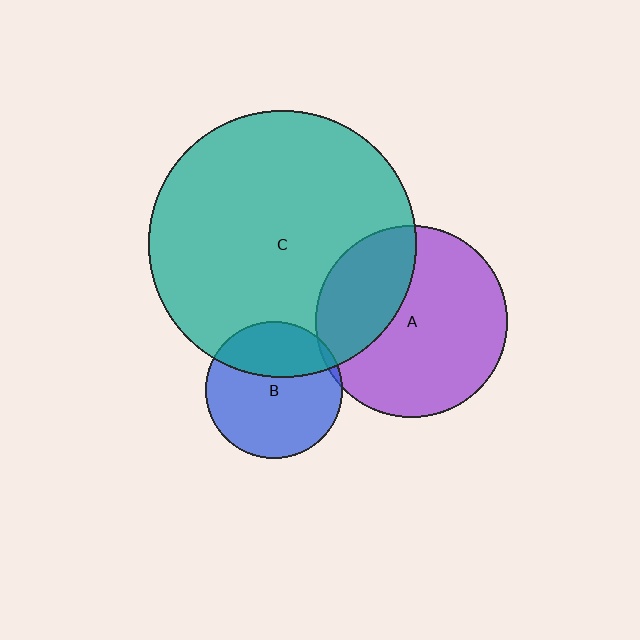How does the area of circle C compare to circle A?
Approximately 1.9 times.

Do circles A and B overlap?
Yes.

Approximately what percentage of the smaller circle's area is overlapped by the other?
Approximately 5%.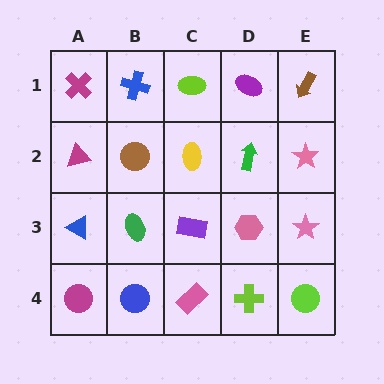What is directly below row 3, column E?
A lime circle.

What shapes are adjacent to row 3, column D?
A green arrow (row 2, column D), a lime cross (row 4, column D), a purple rectangle (row 3, column C), a pink star (row 3, column E).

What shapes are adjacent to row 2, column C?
A lime ellipse (row 1, column C), a purple rectangle (row 3, column C), a brown circle (row 2, column B), a green arrow (row 2, column D).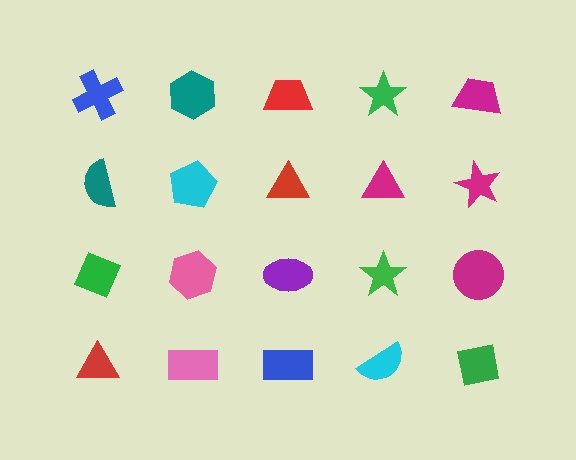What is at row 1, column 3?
A red trapezoid.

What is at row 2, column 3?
A red triangle.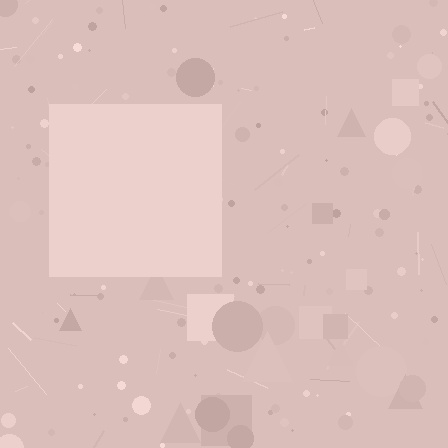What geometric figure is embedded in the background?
A square is embedded in the background.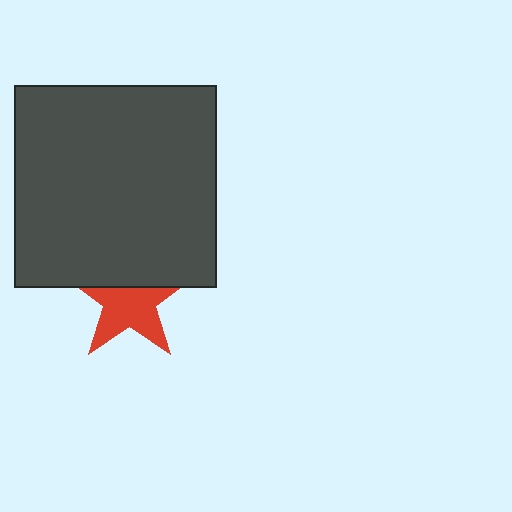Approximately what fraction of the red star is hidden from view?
Roughly 38% of the red star is hidden behind the dark gray square.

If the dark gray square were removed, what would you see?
You would see the complete red star.